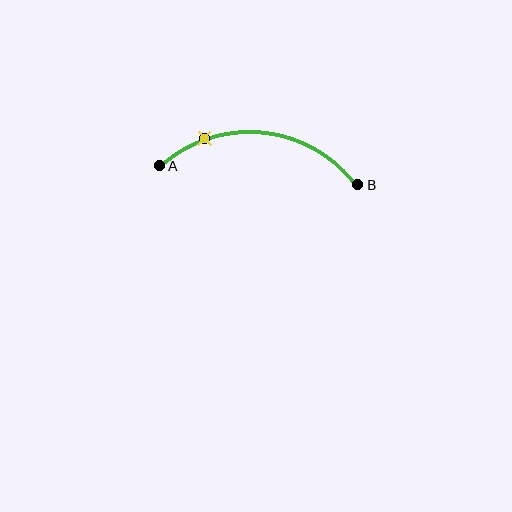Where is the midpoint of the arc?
The arc midpoint is the point on the curve farthest from the straight line joining A and B. It sits above that line.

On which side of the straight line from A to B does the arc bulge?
The arc bulges above the straight line connecting A and B.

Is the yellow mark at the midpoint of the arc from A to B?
No. The yellow mark lies on the arc but is closer to endpoint A. The arc midpoint would be at the point on the curve equidistant along the arc from both A and B.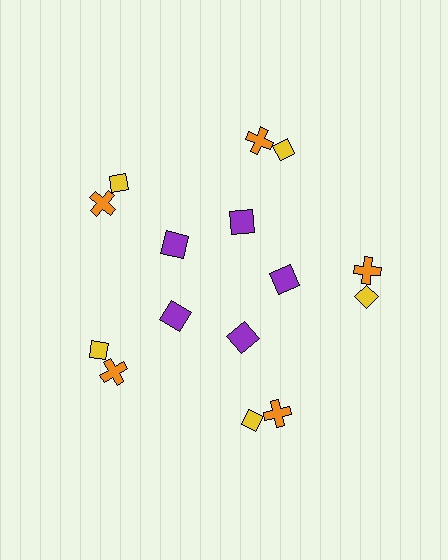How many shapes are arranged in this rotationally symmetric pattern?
There are 15 shapes, arranged in 5 groups of 3.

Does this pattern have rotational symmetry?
Yes, this pattern has 5-fold rotational symmetry. It looks the same after rotating 72 degrees around the center.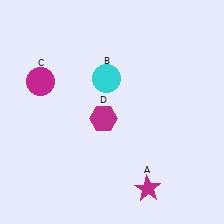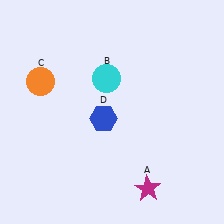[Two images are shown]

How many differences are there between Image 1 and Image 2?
There are 2 differences between the two images.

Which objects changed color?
C changed from magenta to orange. D changed from magenta to blue.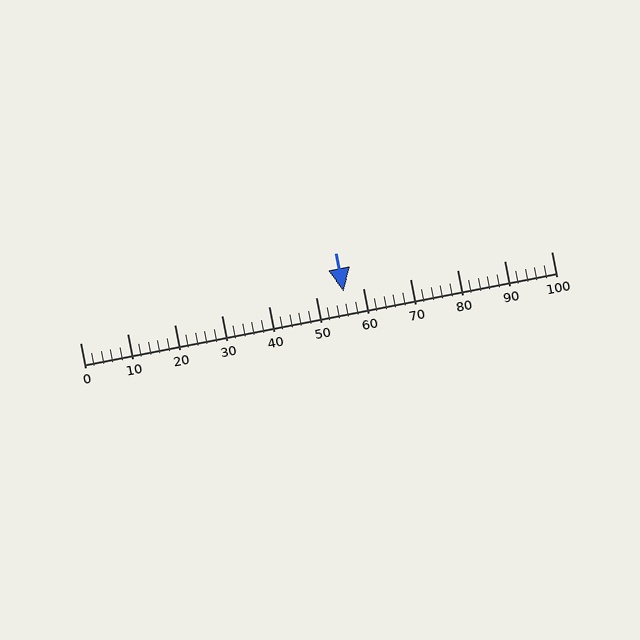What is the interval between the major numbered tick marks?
The major tick marks are spaced 10 units apart.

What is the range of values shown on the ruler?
The ruler shows values from 0 to 100.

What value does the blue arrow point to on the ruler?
The blue arrow points to approximately 56.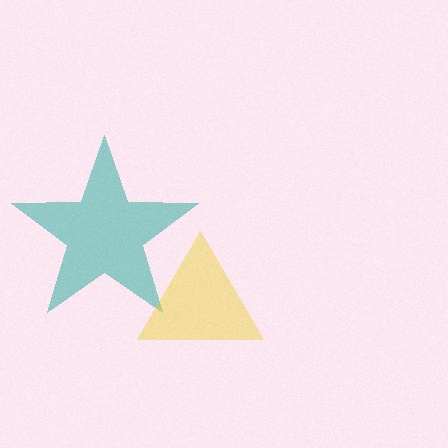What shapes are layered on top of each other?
The layered shapes are: a teal star, a yellow triangle.